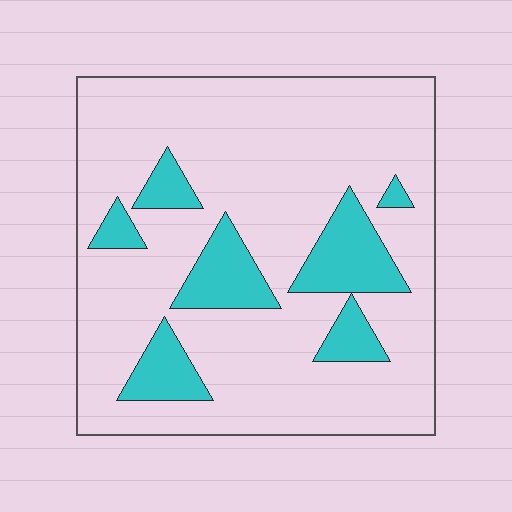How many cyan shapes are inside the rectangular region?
7.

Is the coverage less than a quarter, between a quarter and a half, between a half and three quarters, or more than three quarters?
Less than a quarter.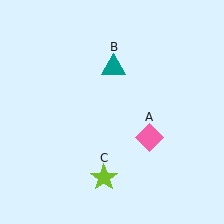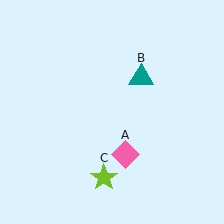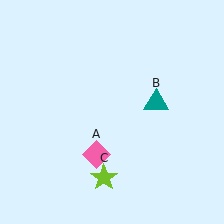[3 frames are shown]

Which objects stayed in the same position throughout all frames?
Lime star (object C) remained stationary.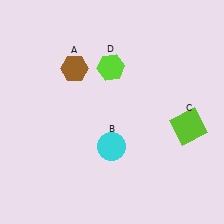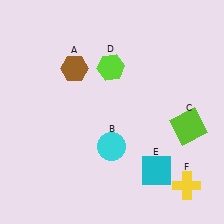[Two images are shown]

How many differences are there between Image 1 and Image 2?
There are 2 differences between the two images.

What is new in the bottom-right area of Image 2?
A cyan square (E) was added in the bottom-right area of Image 2.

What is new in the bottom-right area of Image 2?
A yellow cross (F) was added in the bottom-right area of Image 2.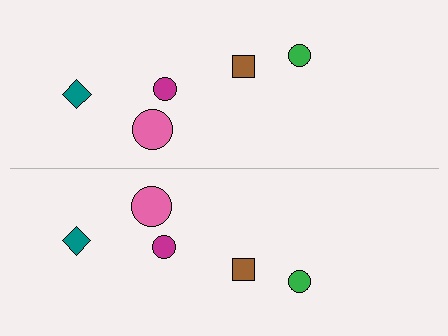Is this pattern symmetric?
Yes, this pattern has bilateral (reflection) symmetry.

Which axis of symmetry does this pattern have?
The pattern has a horizontal axis of symmetry running through the center of the image.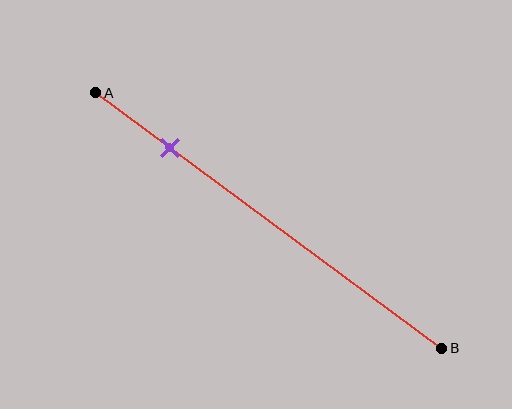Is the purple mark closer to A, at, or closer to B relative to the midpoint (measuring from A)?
The purple mark is closer to point A than the midpoint of segment AB.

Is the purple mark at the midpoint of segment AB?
No, the mark is at about 20% from A, not at the 50% midpoint.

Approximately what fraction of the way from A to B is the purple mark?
The purple mark is approximately 20% of the way from A to B.